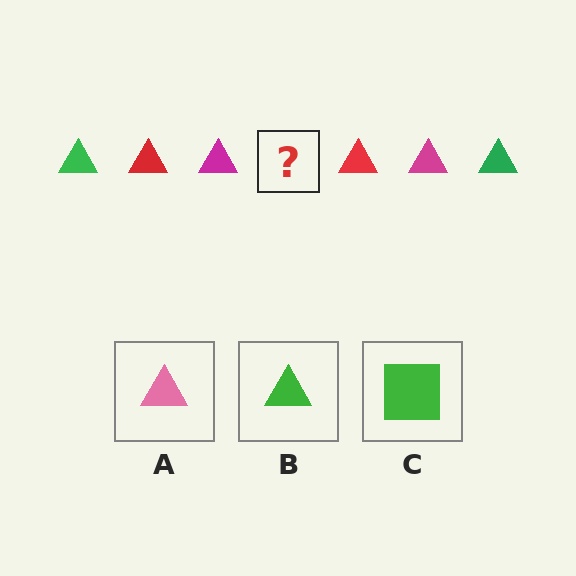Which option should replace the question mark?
Option B.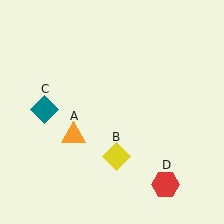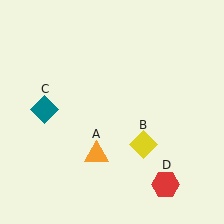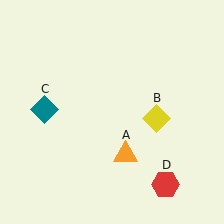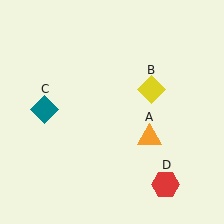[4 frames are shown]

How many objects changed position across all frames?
2 objects changed position: orange triangle (object A), yellow diamond (object B).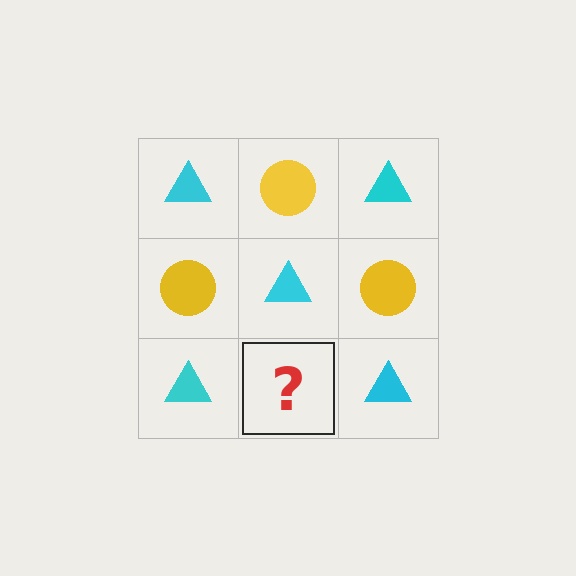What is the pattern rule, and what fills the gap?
The rule is that it alternates cyan triangle and yellow circle in a checkerboard pattern. The gap should be filled with a yellow circle.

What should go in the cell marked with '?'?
The missing cell should contain a yellow circle.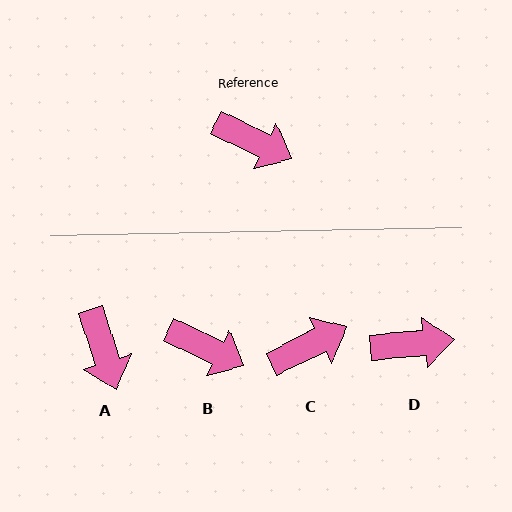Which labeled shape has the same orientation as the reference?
B.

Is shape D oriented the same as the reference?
No, it is off by about 32 degrees.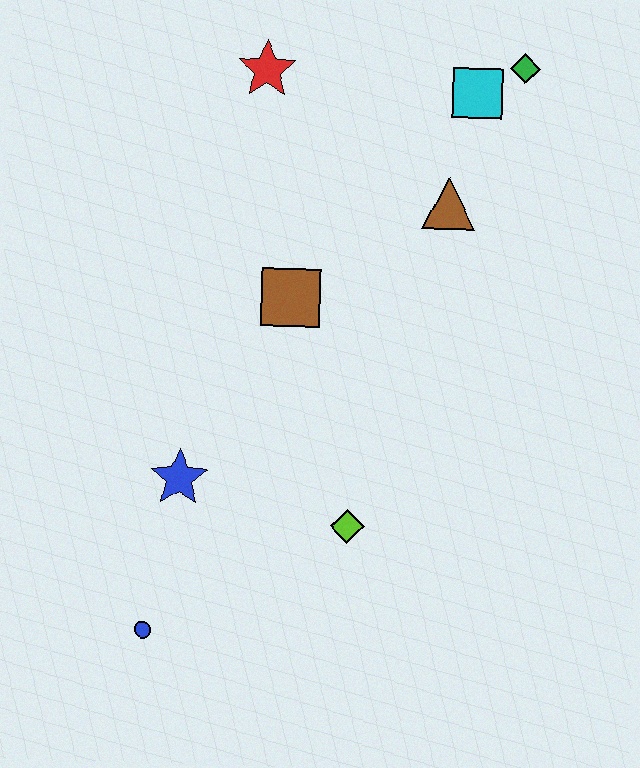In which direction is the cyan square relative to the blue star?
The cyan square is above the blue star.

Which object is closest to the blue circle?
The blue star is closest to the blue circle.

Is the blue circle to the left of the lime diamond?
Yes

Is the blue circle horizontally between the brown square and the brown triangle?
No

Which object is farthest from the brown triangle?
The blue circle is farthest from the brown triangle.